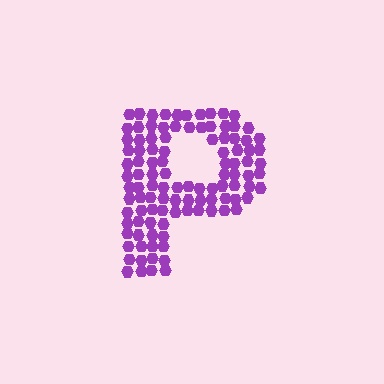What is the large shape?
The large shape is the letter P.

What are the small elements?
The small elements are hexagons.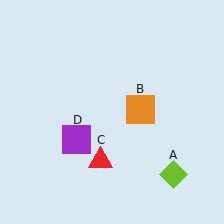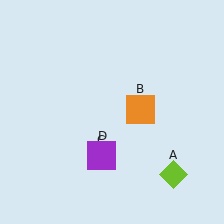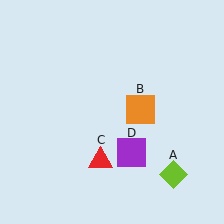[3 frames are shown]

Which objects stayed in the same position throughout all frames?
Lime diamond (object A) and orange square (object B) and red triangle (object C) remained stationary.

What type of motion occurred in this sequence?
The purple square (object D) rotated counterclockwise around the center of the scene.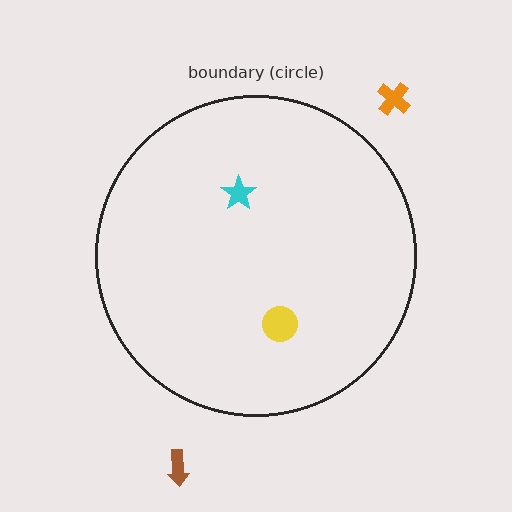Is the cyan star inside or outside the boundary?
Inside.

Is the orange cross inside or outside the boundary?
Outside.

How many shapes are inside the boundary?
2 inside, 2 outside.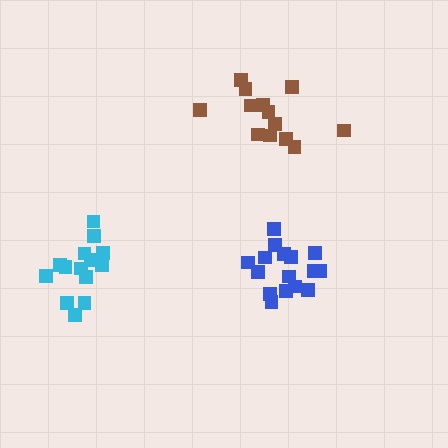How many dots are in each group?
Group 1: 13 dots, Group 2: 14 dots, Group 3: 17 dots (44 total).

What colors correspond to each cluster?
The clusters are colored: brown, cyan, blue.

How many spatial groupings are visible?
There are 3 spatial groupings.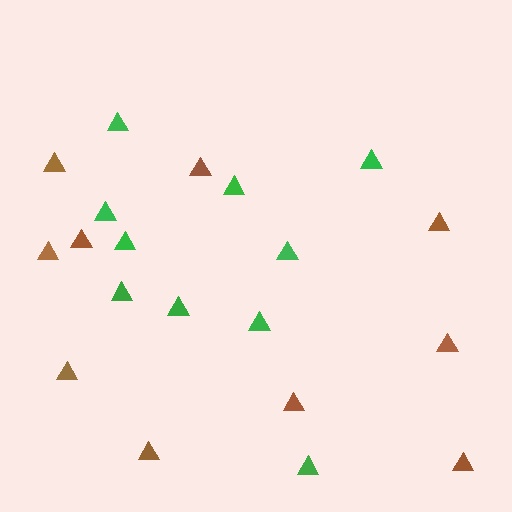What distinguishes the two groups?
There are 2 groups: one group of green triangles (10) and one group of brown triangles (10).